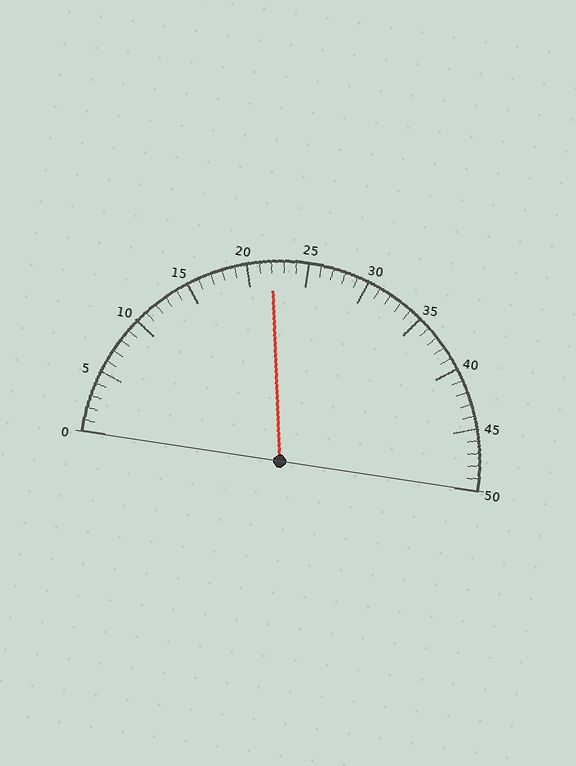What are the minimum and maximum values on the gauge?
The gauge ranges from 0 to 50.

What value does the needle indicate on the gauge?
The needle indicates approximately 22.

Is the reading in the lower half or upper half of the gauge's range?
The reading is in the lower half of the range (0 to 50).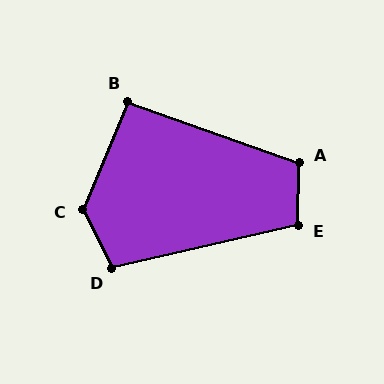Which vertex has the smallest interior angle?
B, at approximately 93 degrees.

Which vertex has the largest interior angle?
C, at approximately 131 degrees.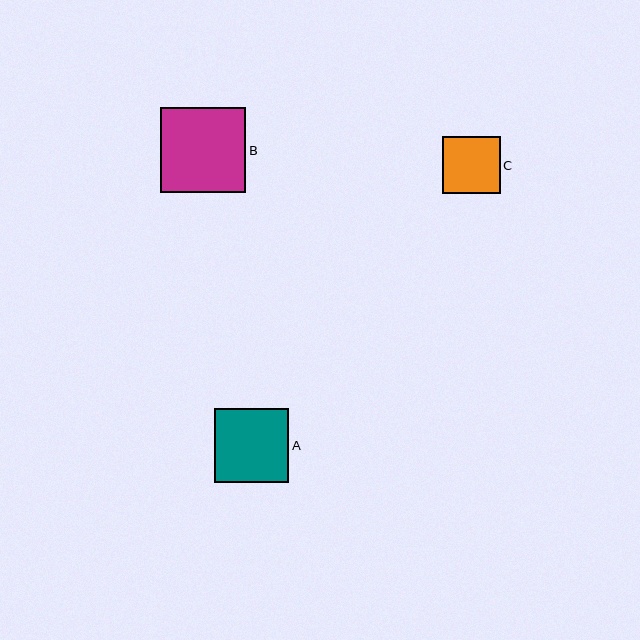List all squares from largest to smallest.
From largest to smallest: B, A, C.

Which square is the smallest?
Square C is the smallest with a size of approximately 58 pixels.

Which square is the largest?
Square B is the largest with a size of approximately 85 pixels.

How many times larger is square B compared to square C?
Square B is approximately 1.5 times the size of square C.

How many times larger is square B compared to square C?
Square B is approximately 1.5 times the size of square C.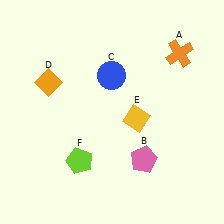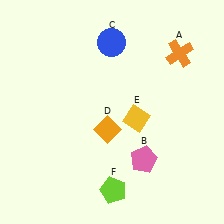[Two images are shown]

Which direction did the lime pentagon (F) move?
The lime pentagon (F) moved right.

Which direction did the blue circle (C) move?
The blue circle (C) moved up.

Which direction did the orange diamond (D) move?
The orange diamond (D) moved right.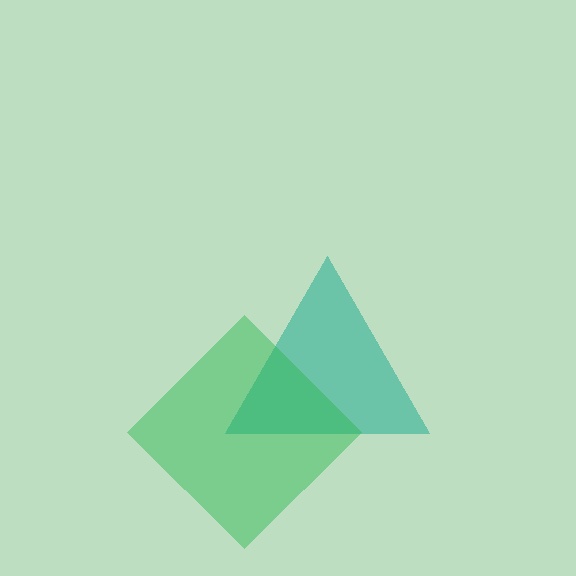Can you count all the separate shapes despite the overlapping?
Yes, there are 2 separate shapes.